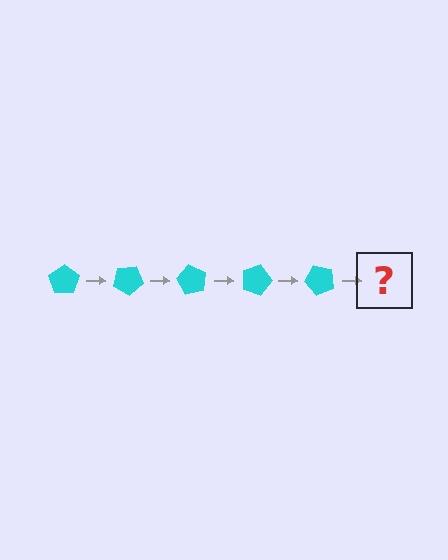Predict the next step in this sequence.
The next step is a cyan pentagon rotated 150 degrees.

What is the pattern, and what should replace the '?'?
The pattern is that the pentagon rotates 30 degrees each step. The '?' should be a cyan pentagon rotated 150 degrees.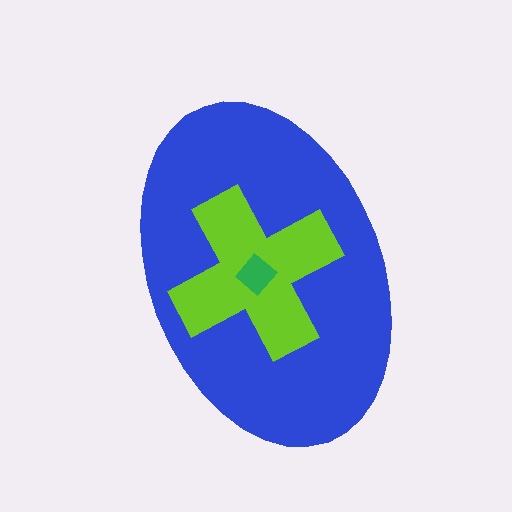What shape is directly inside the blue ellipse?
The lime cross.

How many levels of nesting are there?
3.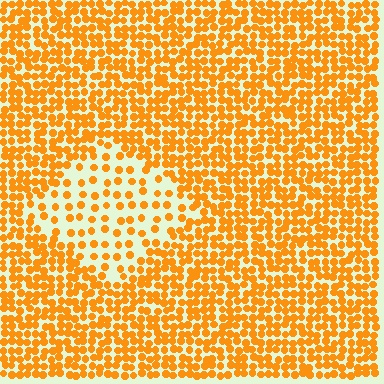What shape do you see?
I see a diamond.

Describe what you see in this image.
The image contains small orange elements arranged at two different densities. A diamond-shaped region is visible where the elements are less densely packed than the surrounding area.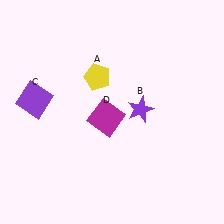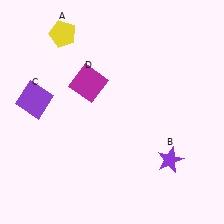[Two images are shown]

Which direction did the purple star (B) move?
The purple star (B) moved down.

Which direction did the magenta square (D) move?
The magenta square (D) moved up.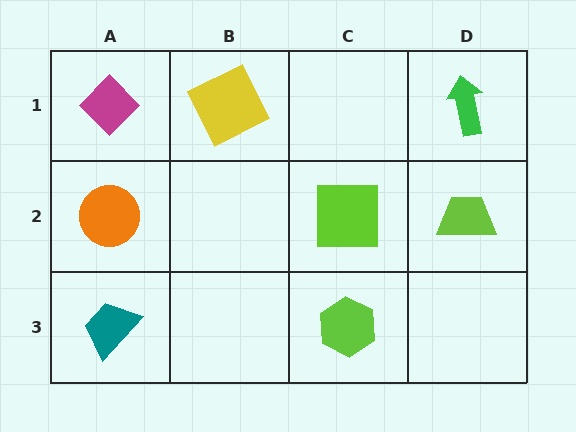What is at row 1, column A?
A magenta diamond.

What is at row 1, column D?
A green arrow.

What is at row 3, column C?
A lime hexagon.